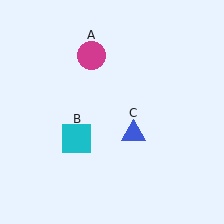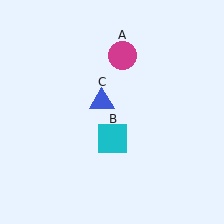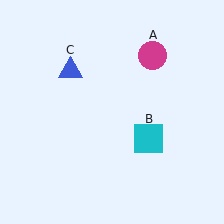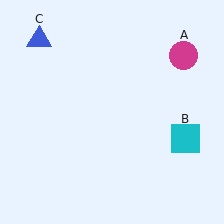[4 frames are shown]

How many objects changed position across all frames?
3 objects changed position: magenta circle (object A), cyan square (object B), blue triangle (object C).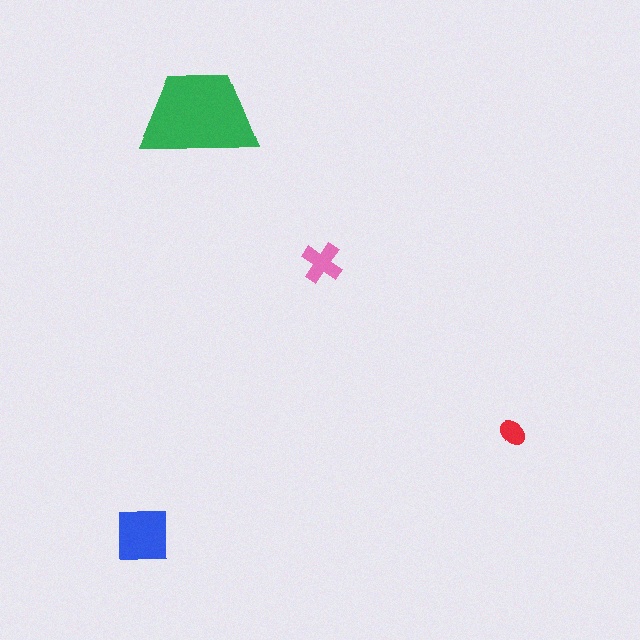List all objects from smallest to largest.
The red ellipse, the pink cross, the blue square, the green trapezoid.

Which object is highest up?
The green trapezoid is topmost.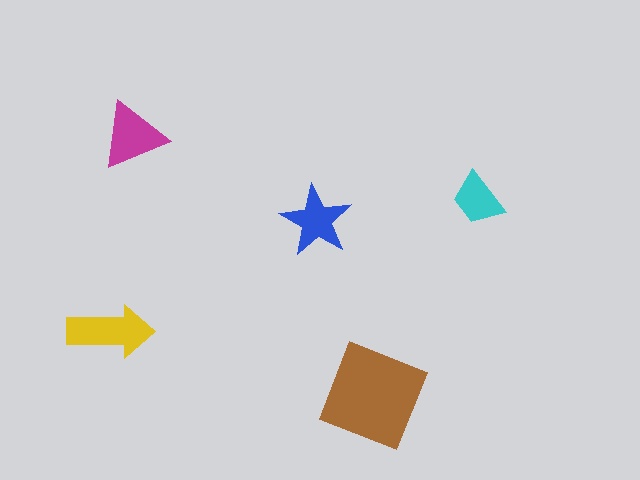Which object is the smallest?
The cyan trapezoid.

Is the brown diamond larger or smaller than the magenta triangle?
Larger.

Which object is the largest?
The brown diamond.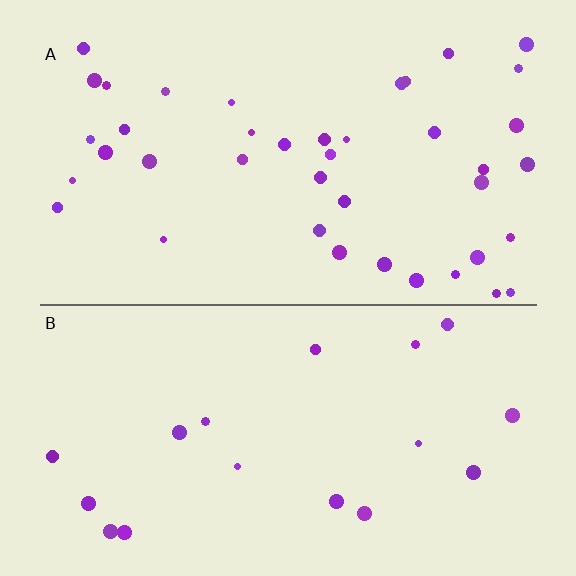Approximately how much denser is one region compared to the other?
Approximately 2.3× — region A over region B.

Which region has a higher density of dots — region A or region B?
A (the top).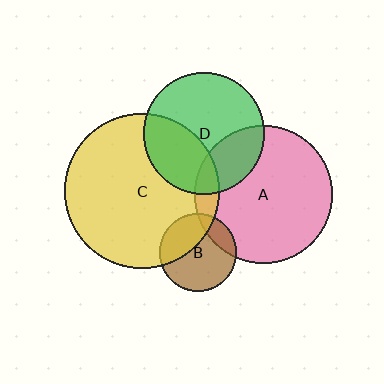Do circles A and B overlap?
Yes.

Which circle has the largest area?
Circle C (yellow).